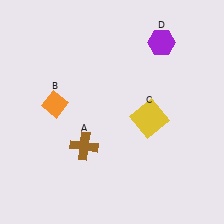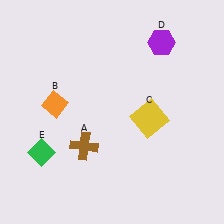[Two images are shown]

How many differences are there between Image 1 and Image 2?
There is 1 difference between the two images.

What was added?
A green diamond (E) was added in Image 2.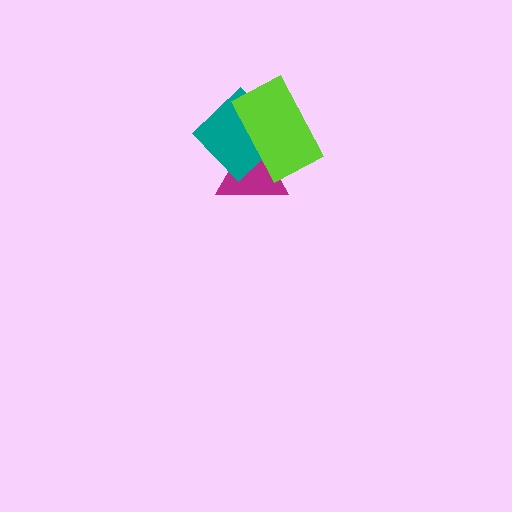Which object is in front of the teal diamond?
The lime rectangle is in front of the teal diamond.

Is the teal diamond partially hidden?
Yes, it is partially covered by another shape.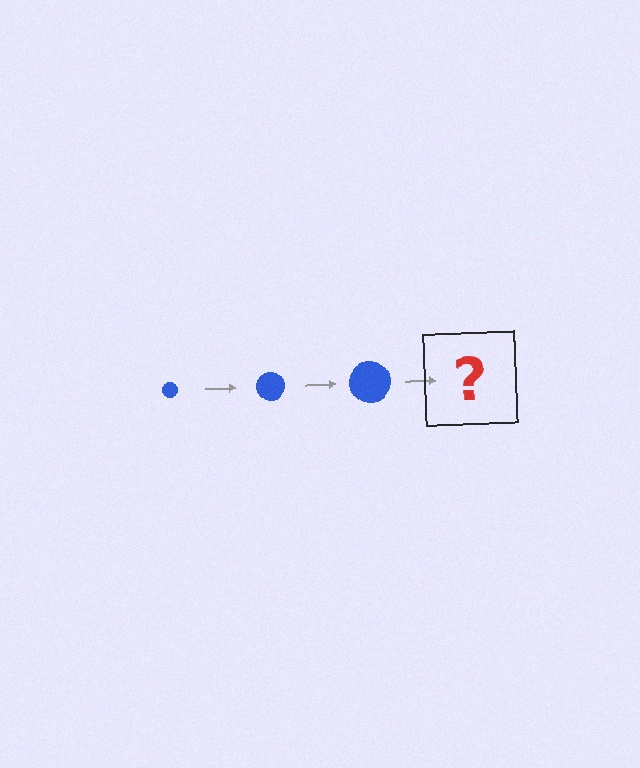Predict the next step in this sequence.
The next step is a blue circle, larger than the previous one.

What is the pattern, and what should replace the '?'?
The pattern is that the circle gets progressively larger each step. The '?' should be a blue circle, larger than the previous one.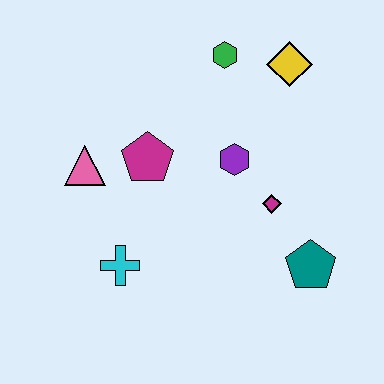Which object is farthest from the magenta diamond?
The pink triangle is farthest from the magenta diamond.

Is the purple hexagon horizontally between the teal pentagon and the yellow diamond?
No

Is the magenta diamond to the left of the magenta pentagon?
No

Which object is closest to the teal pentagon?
The magenta diamond is closest to the teal pentagon.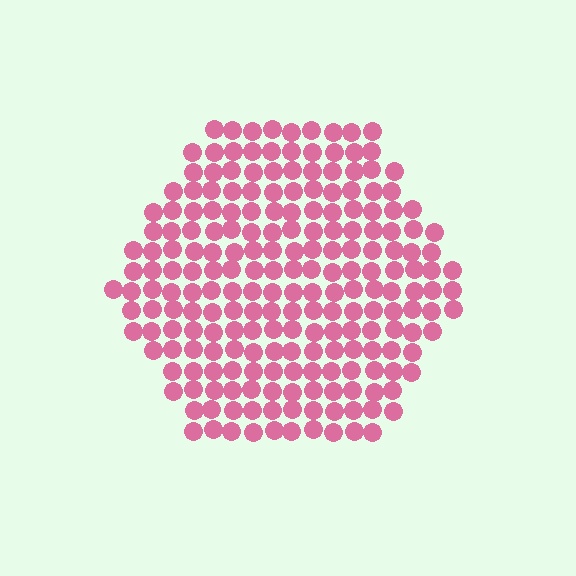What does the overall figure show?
The overall figure shows a hexagon.